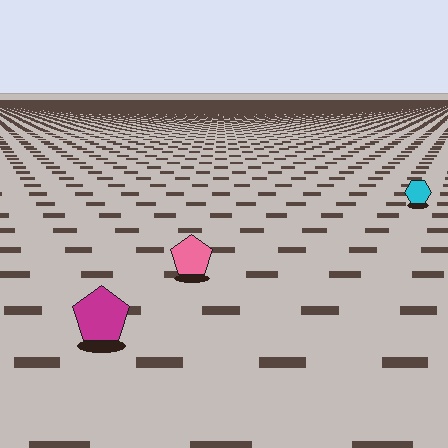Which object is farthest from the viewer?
The cyan hexagon is farthest from the viewer. It appears smaller and the ground texture around it is denser.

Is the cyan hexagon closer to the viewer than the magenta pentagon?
No. The magenta pentagon is closer — you can tell from the texture gradient: the ground texture is coarser near it.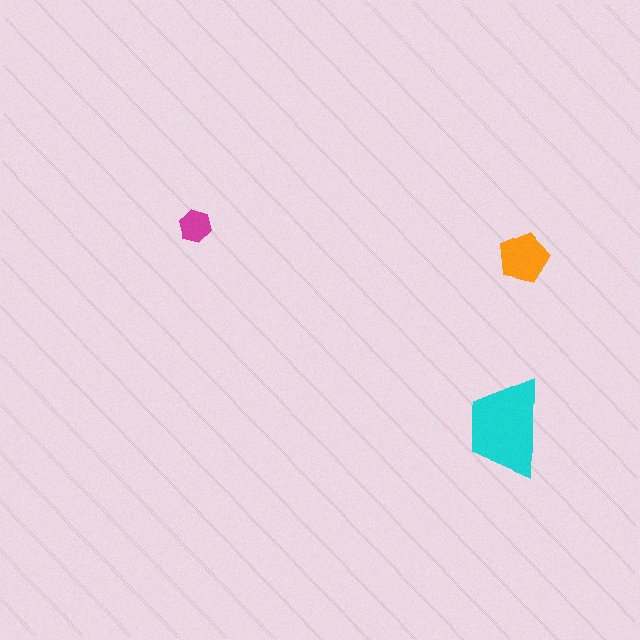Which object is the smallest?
The magenta hexagon.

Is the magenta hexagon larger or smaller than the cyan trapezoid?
Smaller.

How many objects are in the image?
There are 3 objects in the image.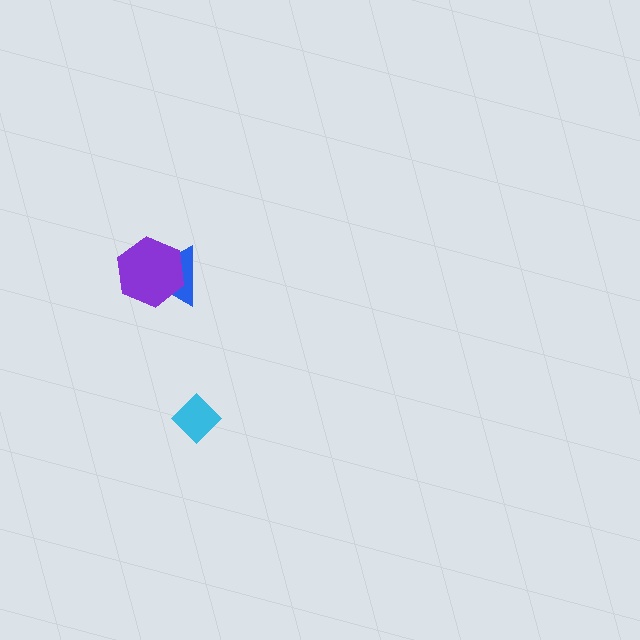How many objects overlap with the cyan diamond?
0 objects overlap with the cyan diamond.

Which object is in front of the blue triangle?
The purple hexagon is in front of the blue triangle.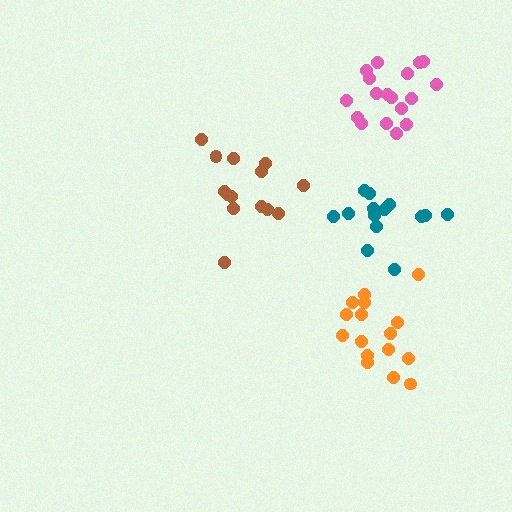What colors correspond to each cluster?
The clusters are colored: pink, orange, brown, teal.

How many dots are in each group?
Group 1: 18 dots, Group 2: 16 dots, Group 3: 14 dots, Group 4: 15 dots (63 total).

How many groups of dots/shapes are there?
There are 4 groups.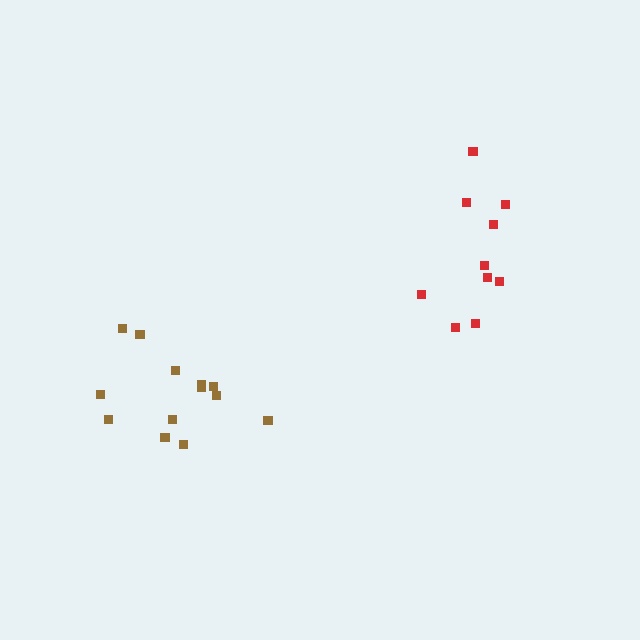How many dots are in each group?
Group 1: 10 dots, Group 2: 13 dots (23 total).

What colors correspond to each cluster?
The clusters are colored: red, brown.